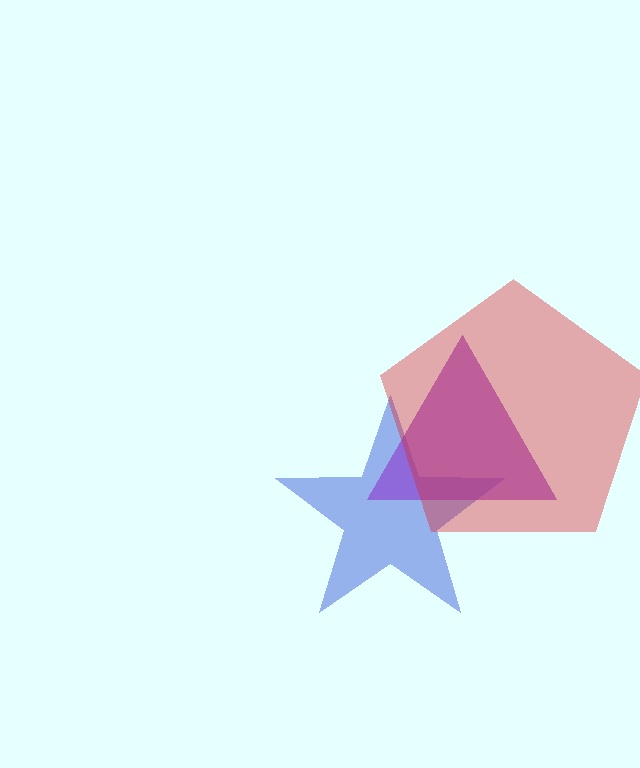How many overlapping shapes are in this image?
There are 3 overlapping shapes in the image.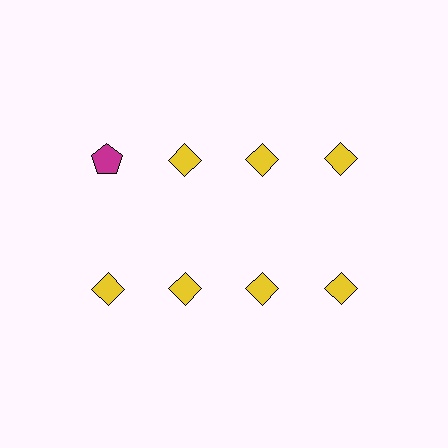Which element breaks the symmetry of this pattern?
The magenta pentagon in the top row, leftmost column breaks the symmetry. All other shapes are yellow diamonds.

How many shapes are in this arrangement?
There are 8 shapes arranged in a grid pattern.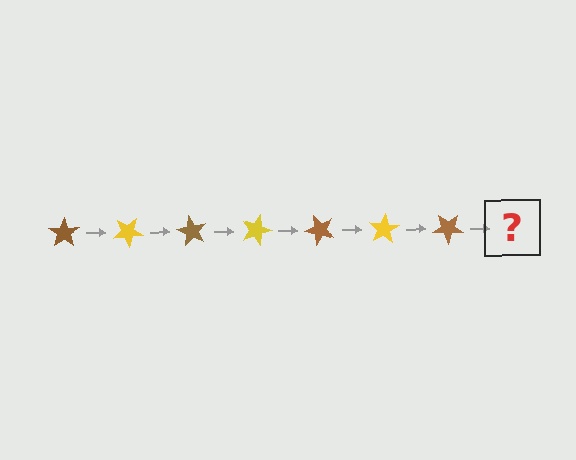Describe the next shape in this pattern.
It should be a yellow star, rotated 210 degrees from the start.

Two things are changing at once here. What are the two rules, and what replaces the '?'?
The two rules are that it rotates 30 degrees each step and the color cycles through brown and yellow. The '?' should be a yellow star, rotated 210 degrees from the start.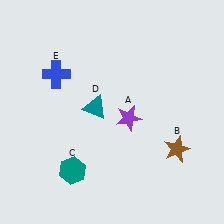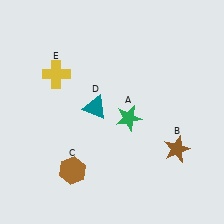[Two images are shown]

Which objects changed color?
A changed from purple to green. C changed from teal to brown. E changed from blue to yellow.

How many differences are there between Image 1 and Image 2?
There are 3 differences between the two images.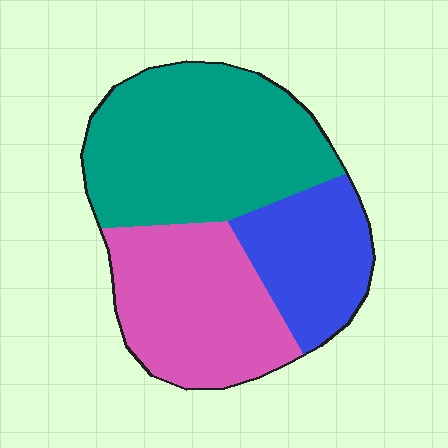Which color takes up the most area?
Teal, at roughly 45%.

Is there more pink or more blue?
Pink.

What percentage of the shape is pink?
Pink takes up about one third (1/3) of the shape.